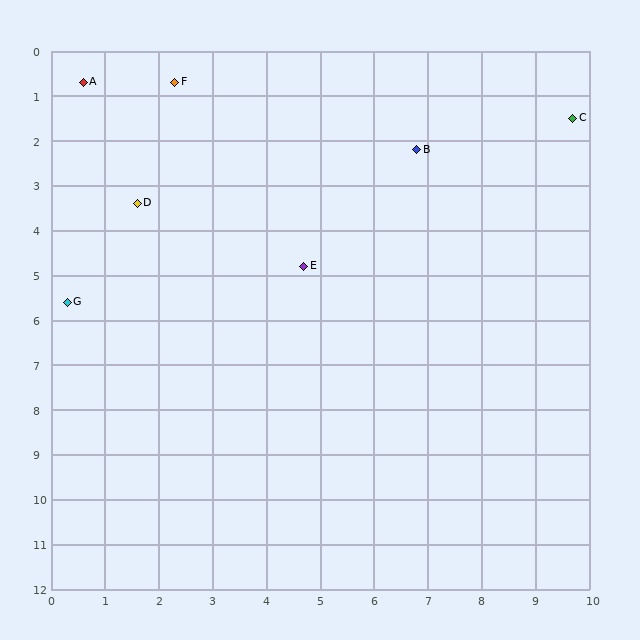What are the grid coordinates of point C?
Point C is at approximately (9.7, 1.5).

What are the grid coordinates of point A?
Point A is at approximately (0.6, 0.7).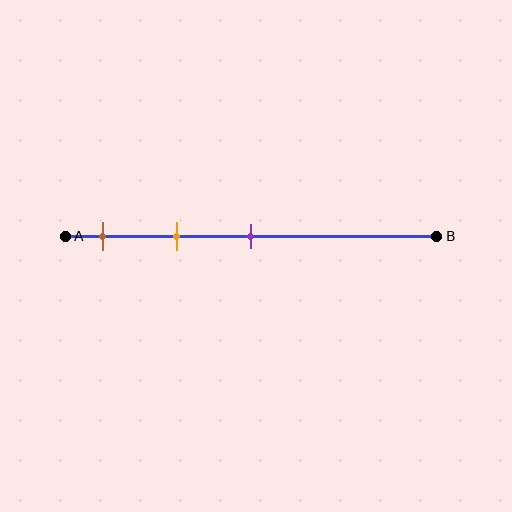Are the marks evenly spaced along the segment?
Yes, the marks are approximately evenly spaced.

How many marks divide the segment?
There are 3 marks dividing the segment.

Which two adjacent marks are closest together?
The brown and orange marks are the closest adjacent pair.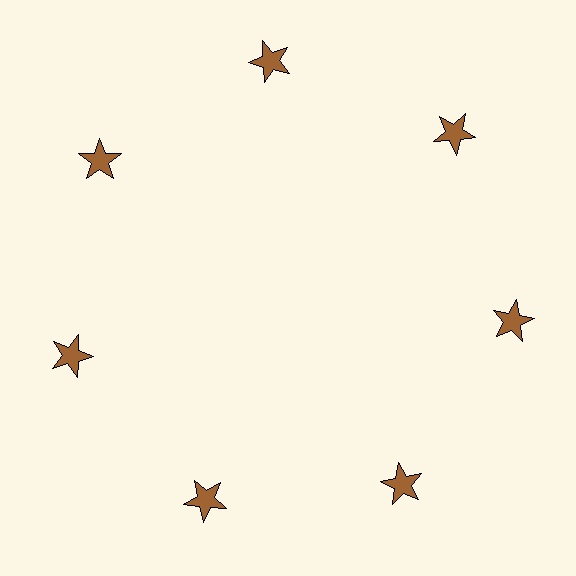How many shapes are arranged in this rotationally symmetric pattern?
There are 7 shapes, arranged in 7 groups of 1.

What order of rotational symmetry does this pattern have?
This pattern has 7-fold rotational symmetry.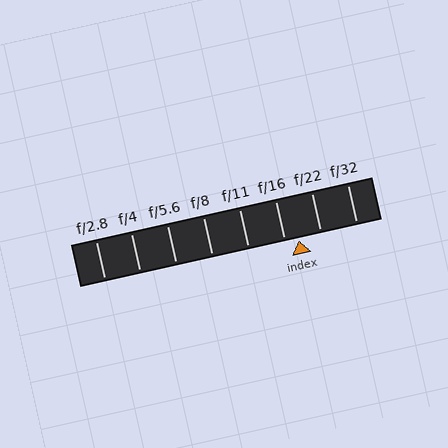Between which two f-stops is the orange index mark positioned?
The index mark is between f/16 and f/22.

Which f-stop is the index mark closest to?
The index mark is closest to f/16.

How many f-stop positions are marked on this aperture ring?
There are 8 f-stop positions marked.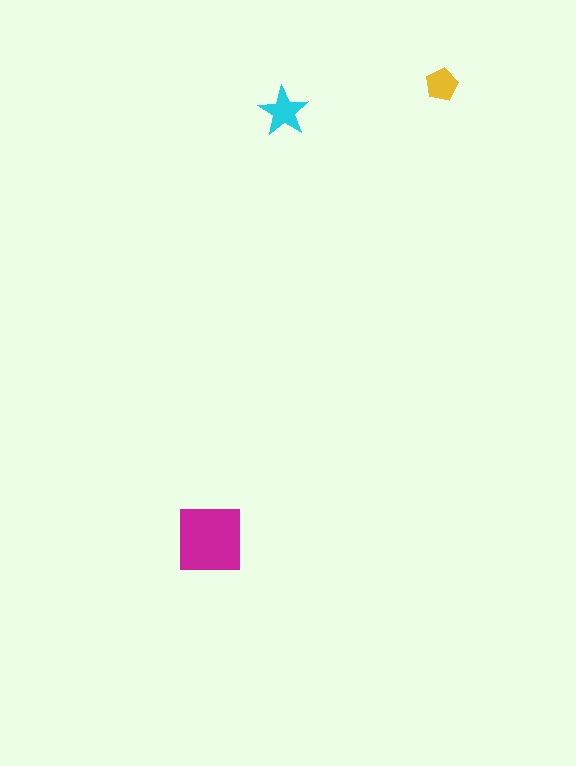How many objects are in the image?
There are 3 objects in the image.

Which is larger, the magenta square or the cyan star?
The magenta square.